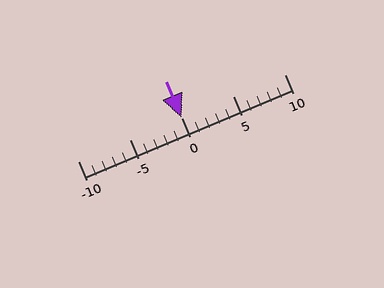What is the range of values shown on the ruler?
The ruler shows values from -10 to 10.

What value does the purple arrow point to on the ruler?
The purple arrow points to approximately 0.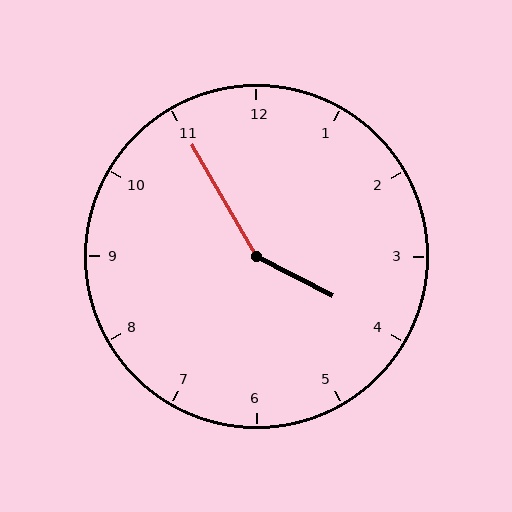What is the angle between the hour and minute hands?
Approximately 148 degrees.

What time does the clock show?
3:55.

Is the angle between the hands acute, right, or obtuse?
It is obtuse.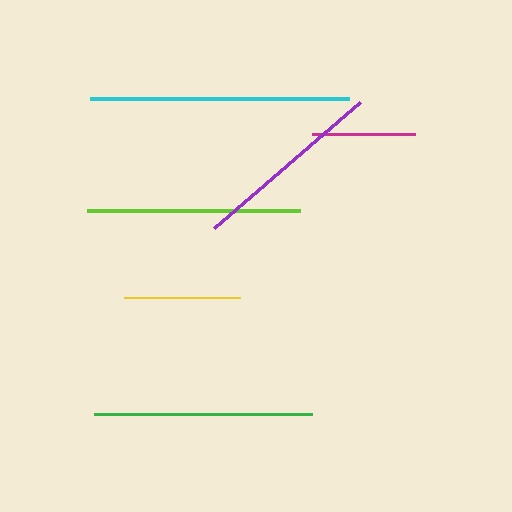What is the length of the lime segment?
The lime segment is approximately 213 pixels long.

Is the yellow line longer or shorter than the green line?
The green line is longer than the yellow line.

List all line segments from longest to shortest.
From longest to shortest: cyan, green, lime, purple, yellow, magenta.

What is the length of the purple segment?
The purple segment is approximately 193 pixels long.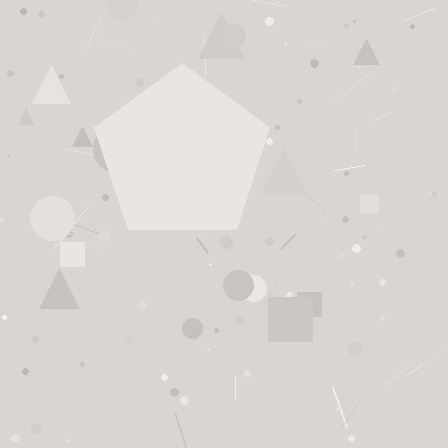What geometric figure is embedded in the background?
A pentagon is embedded in the background.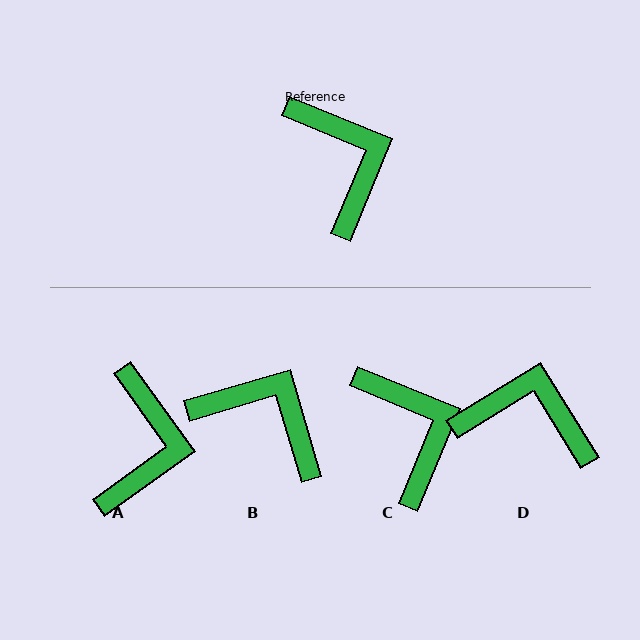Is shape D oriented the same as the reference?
No, it is off by about 54 degrees.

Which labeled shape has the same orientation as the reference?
C.